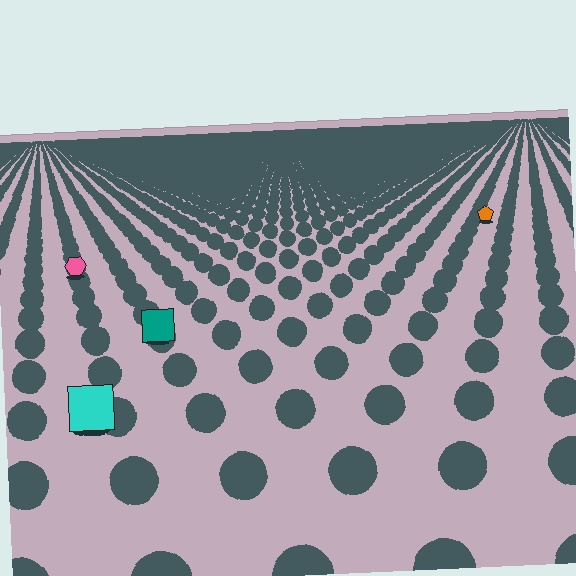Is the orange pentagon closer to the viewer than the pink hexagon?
No. The pink hexagon is closer — you can tell from the texture gradient: the ground texture is coarser near it.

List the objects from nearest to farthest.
From nearest to farthest: the cyan square, the teal square, the pink hexagon, the orange pentagon.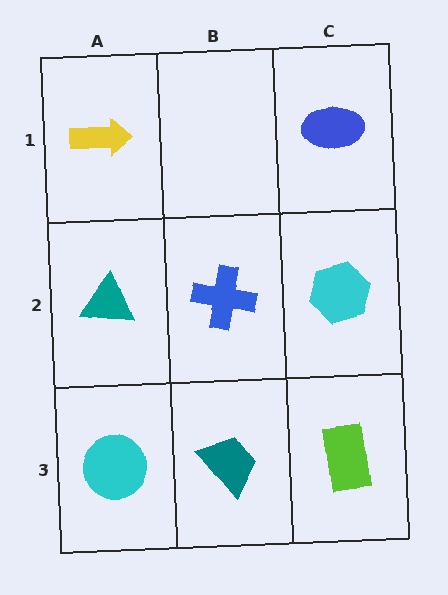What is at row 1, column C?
A blue ellipse.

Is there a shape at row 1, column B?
No, that cell is empty.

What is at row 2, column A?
A teal triangle.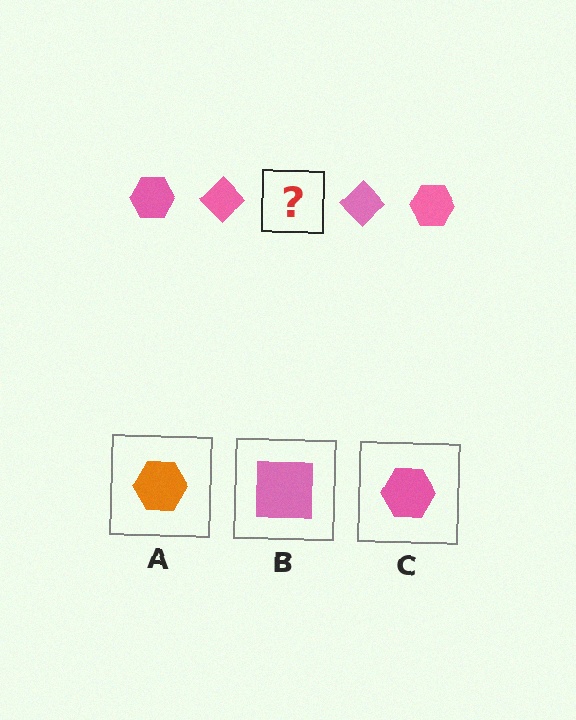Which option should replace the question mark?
Option C.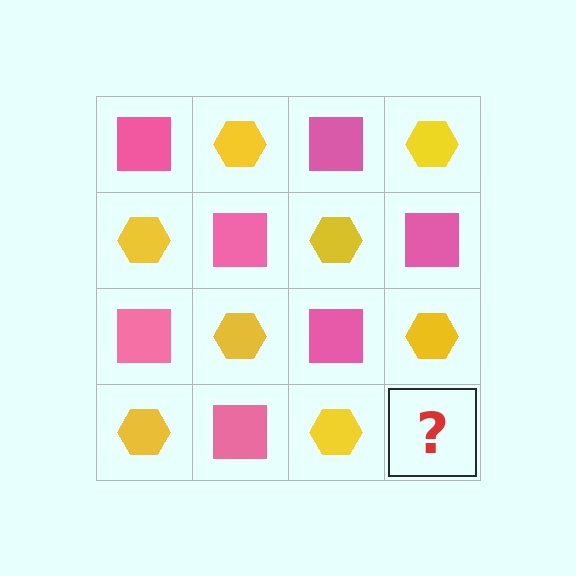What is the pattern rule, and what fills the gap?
The rule is that it alternates pink square and yellow hexagon in a checkerboard pattern. The gap should be filled with a pink square.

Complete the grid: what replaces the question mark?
The question mark should be replaced with a pink square.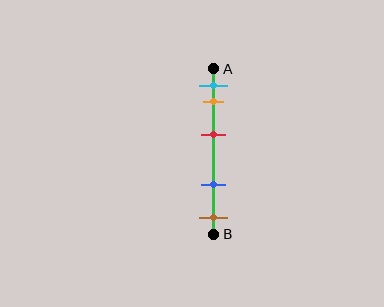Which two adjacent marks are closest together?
The cyan and orange marks are the closest adjacent pair.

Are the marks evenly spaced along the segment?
No, the marks are not evenly spaced.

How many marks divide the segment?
There are 5 marks dividing the segment.